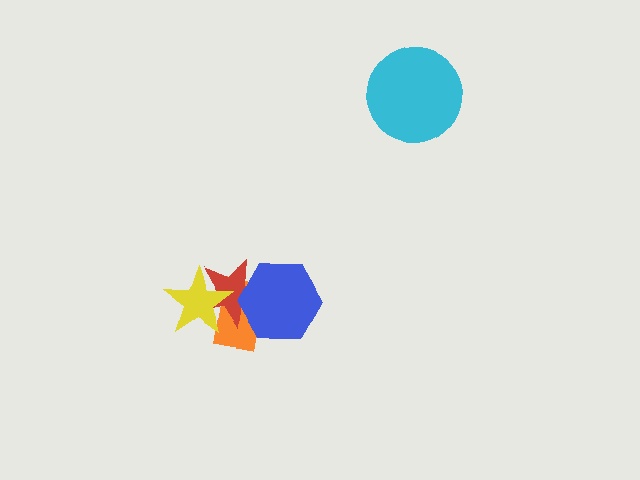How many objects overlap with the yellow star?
2 objects overlap with the yellow star.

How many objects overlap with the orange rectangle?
3 objects overlap with the orange rectangle.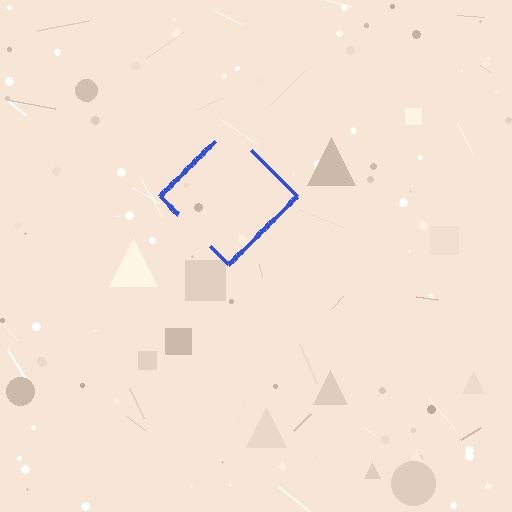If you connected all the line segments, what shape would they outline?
They would outline a diamond.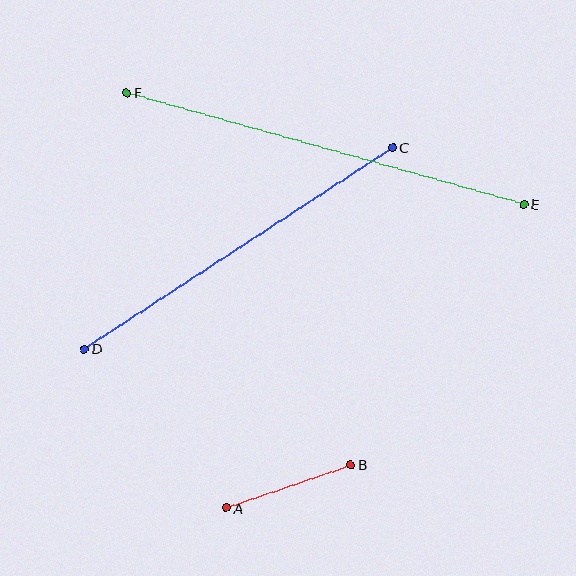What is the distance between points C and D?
The distance is approximately 368 pixels.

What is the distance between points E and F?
The distance is approximately 413 pixels.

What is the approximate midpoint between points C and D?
The midpoint is at approximately (238, 248) pixels.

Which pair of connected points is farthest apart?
Points E and F are farthest apart.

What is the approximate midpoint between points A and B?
The midpoint is at approximately (289, 486) pixels.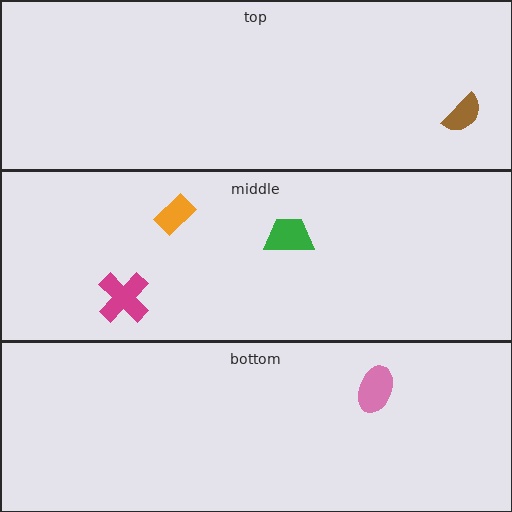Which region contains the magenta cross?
The middle region.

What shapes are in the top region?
The brown semicircle.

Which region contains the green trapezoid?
The middle region.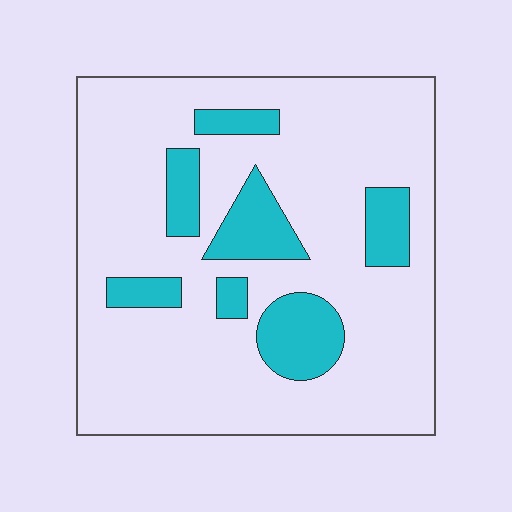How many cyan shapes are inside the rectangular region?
7.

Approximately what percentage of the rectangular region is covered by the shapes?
Approximately 20%.